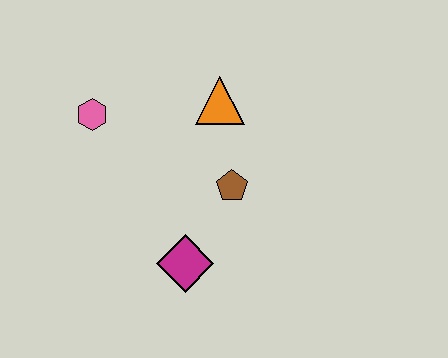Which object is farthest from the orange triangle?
The magenta diamond is farthest from the orange triangle.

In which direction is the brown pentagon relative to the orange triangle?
The brown pentagon is below the orange triangle.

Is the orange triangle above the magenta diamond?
Yes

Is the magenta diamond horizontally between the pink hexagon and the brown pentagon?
Yes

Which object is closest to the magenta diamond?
The brown pentagon is closest to the magenta diamond.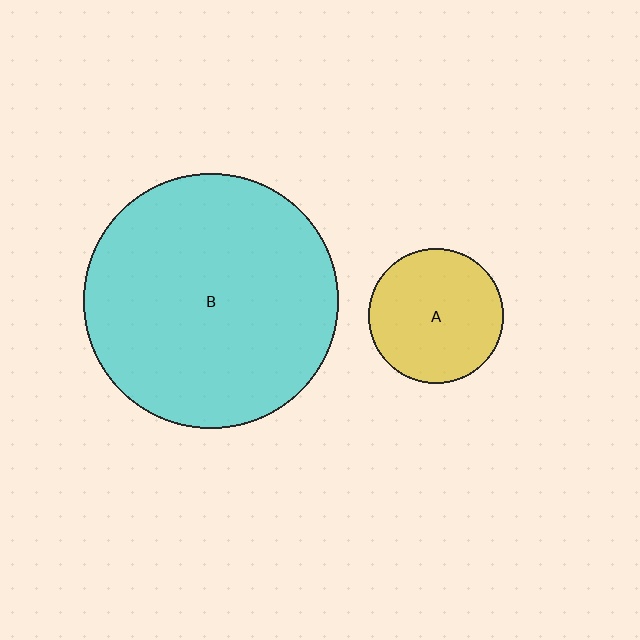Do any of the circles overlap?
No, none of the circles overlap.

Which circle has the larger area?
Circle B (cyan).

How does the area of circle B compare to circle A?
Approximately 3.6 times.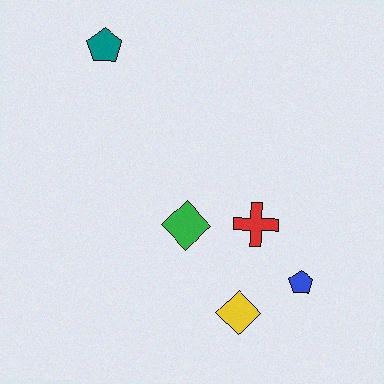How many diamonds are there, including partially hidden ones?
There are 2 diamonds.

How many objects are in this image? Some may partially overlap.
There are 5 objects.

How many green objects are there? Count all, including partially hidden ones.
There is 1 green object.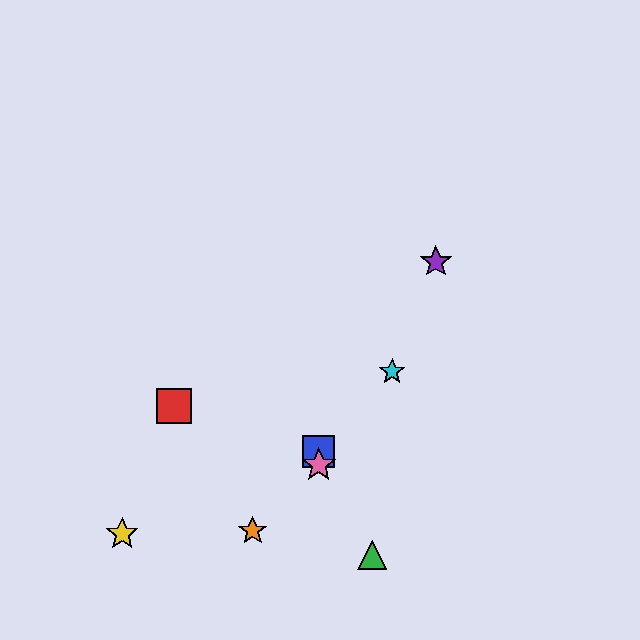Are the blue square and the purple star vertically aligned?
No, the blue square is at x≈319 and the purple star is at x≈436.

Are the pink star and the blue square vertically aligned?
Yes, both are at x≈319.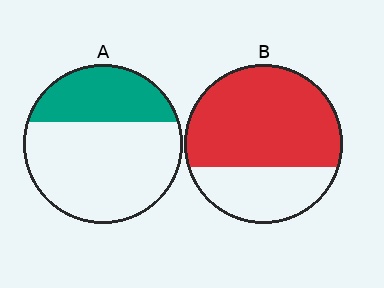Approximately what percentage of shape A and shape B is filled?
A is approximately 35% and B is approximately 70%.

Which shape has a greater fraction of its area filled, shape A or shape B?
Shape B.